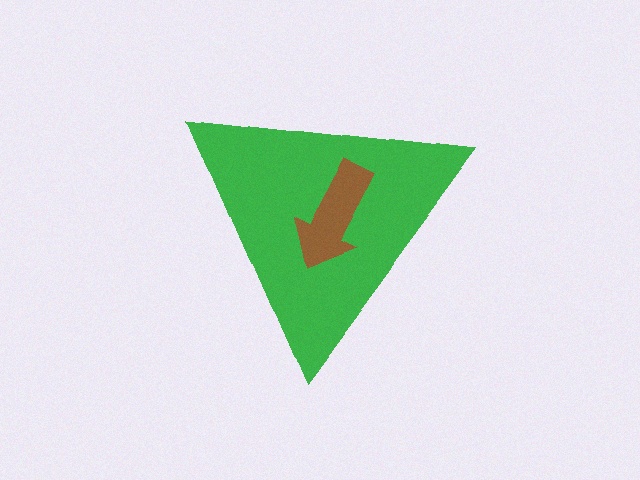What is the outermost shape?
The green triangle.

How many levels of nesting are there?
2.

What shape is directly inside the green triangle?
The brown arrow.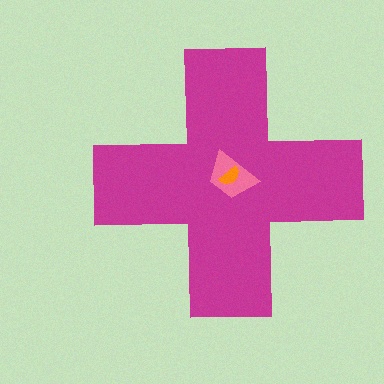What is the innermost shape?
The orange semicircle.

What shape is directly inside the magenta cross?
The pink trapezoid.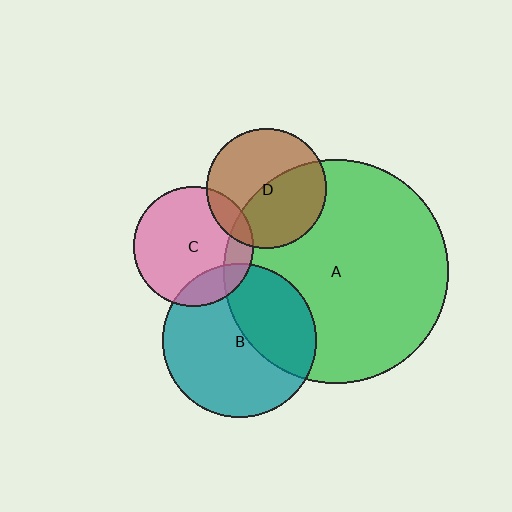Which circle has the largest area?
Circle A (green).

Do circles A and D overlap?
Yes.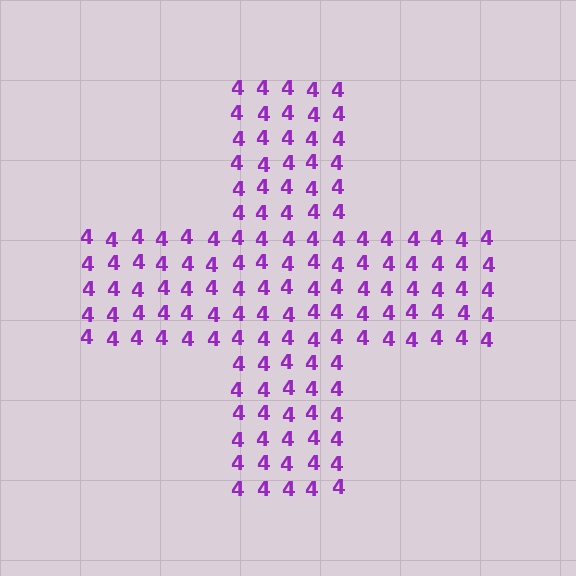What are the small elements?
The small elements are digit 4's.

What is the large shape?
The large shape is a cross.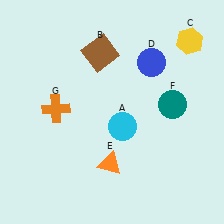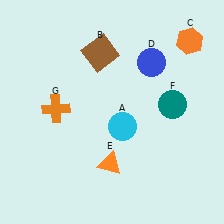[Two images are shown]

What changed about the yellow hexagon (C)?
In Image 1, C is yellow. In Image 2, it changed to orange.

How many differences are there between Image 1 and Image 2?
There is 1 difference between the two images.